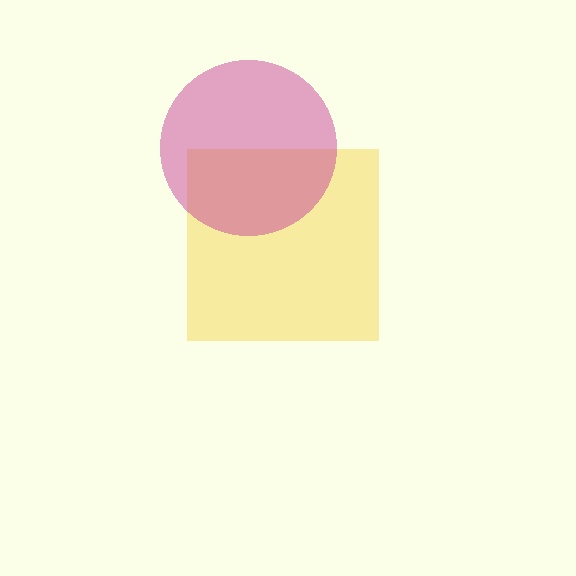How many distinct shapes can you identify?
There are 2 distinct shapes: a yellow square, a magenta circle.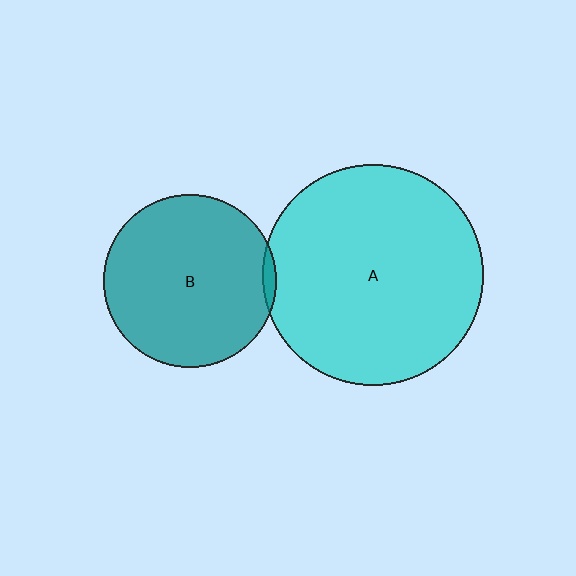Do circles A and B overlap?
Yes.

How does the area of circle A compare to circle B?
Approximately 1.6 times.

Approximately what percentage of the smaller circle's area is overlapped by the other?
Approximately 5%.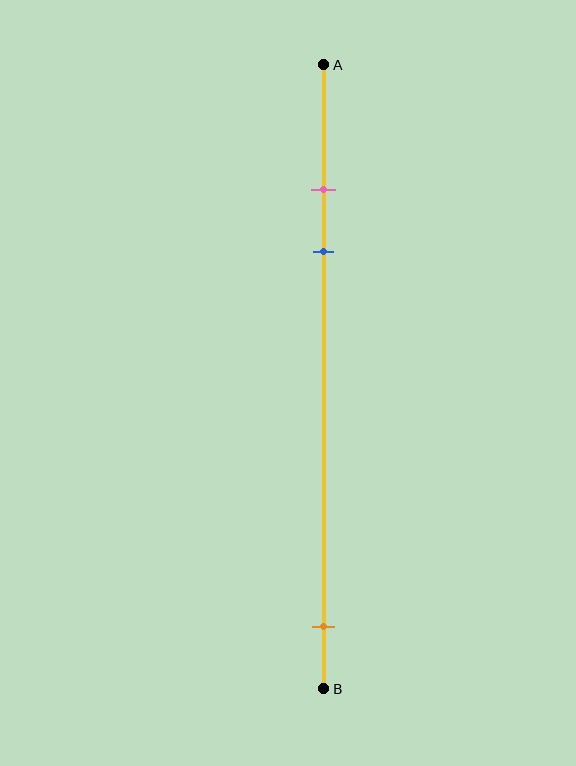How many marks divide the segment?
There are 3 marks dividing the segment.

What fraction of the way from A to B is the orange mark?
The orange mark is approximately 90% (0.9) of the way from A to B.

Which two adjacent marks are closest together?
The pink and blue marks are the closest adjacent pair.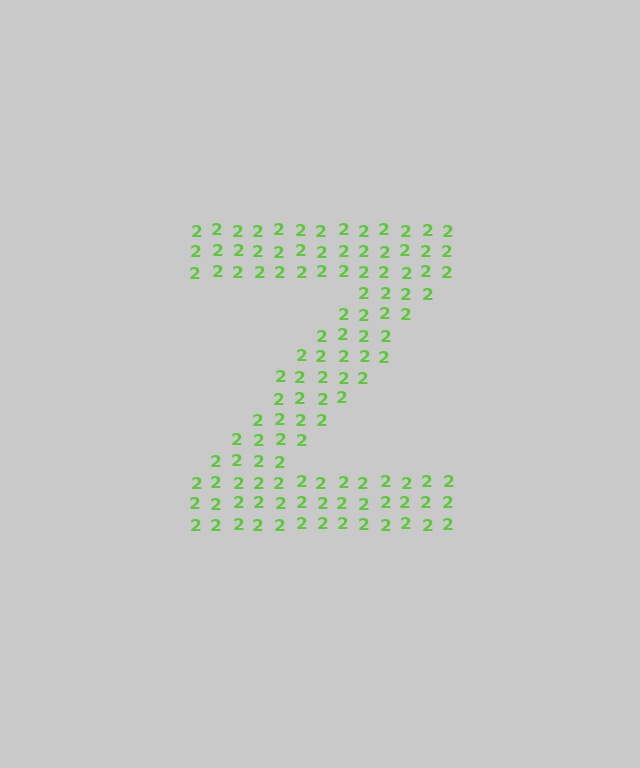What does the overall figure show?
The overall figure shows the letter Z.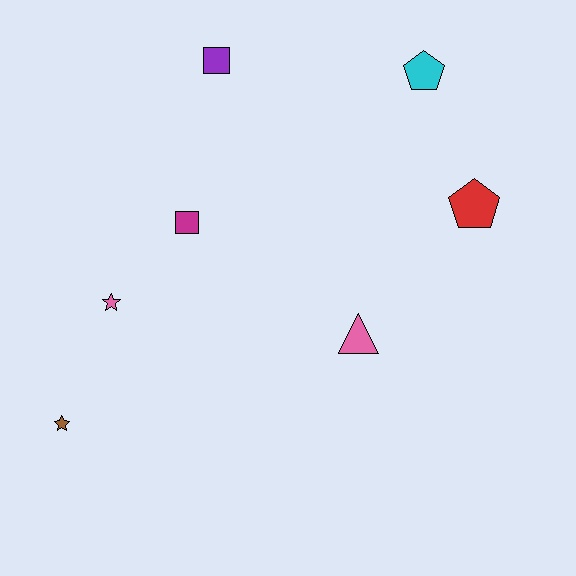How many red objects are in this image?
There is 1 red object.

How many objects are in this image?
There are 7 objects.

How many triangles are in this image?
There is 1 triangle.